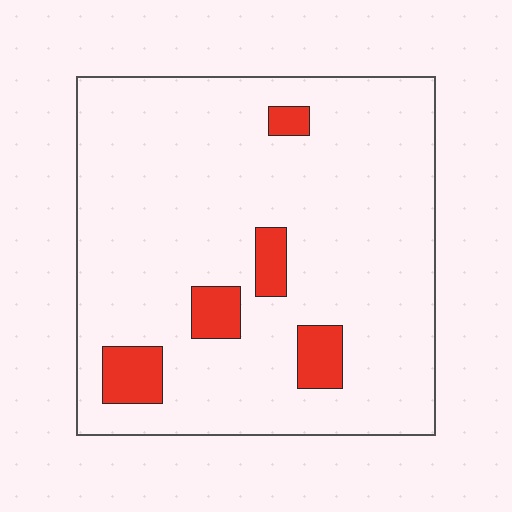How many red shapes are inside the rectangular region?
5.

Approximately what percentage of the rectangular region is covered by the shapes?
Approximately 10%.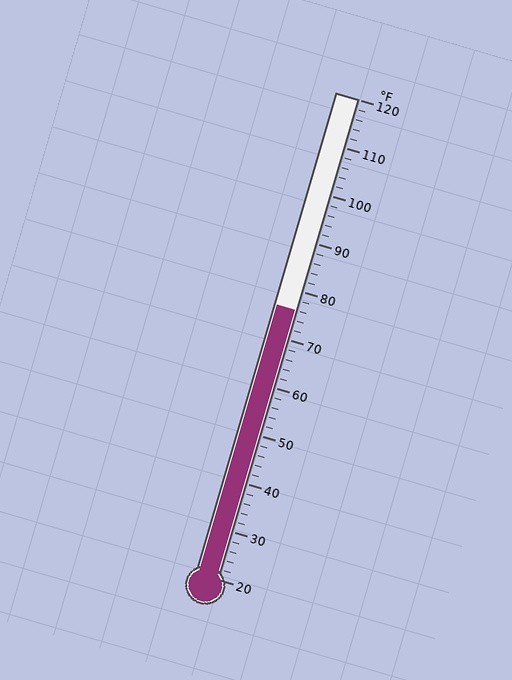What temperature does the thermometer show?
The thermometer shows approximately 76°F.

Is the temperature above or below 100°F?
The temperature is below 100°F.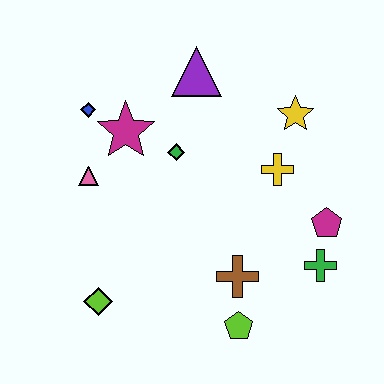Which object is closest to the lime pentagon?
The brown cross is closest to the lime pentagon.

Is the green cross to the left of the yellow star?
No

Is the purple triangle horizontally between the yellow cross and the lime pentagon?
No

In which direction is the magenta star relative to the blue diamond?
The magenta star is to the right of the blue diamond.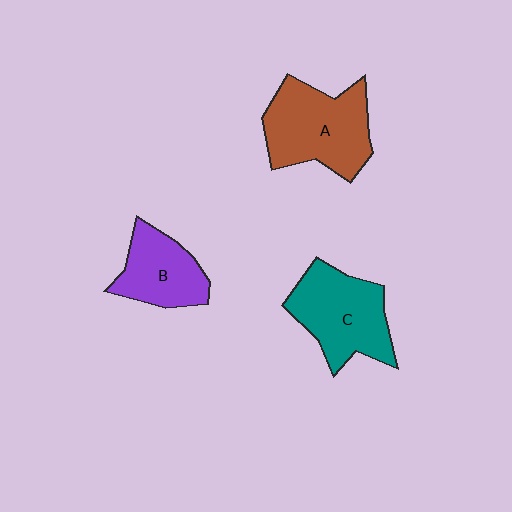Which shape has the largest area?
Shape A (brown).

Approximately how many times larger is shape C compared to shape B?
Approximately 1.4 times.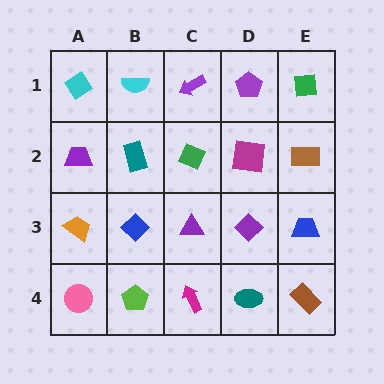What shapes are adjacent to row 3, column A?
A purple trapezoid (row 2, column A), a pink circle (row 4, column A), a blue diamond (row 3, column B).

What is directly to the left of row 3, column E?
A purple diamond.